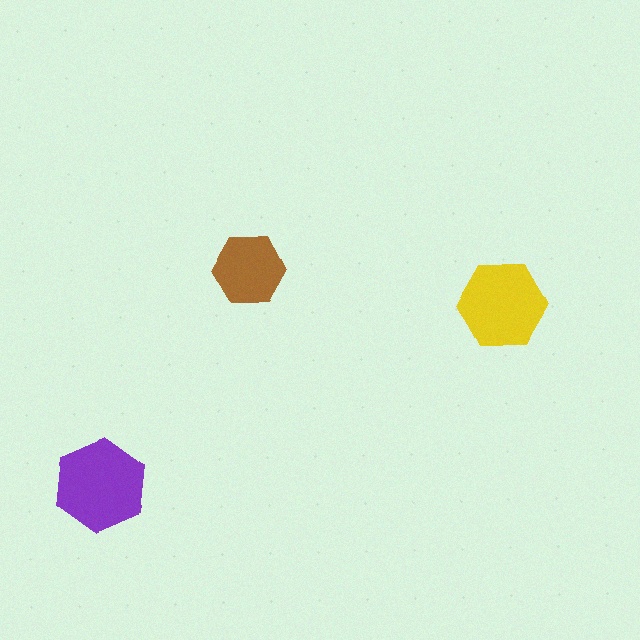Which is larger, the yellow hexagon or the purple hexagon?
The purple one.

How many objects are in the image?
There are 3 objects in the image.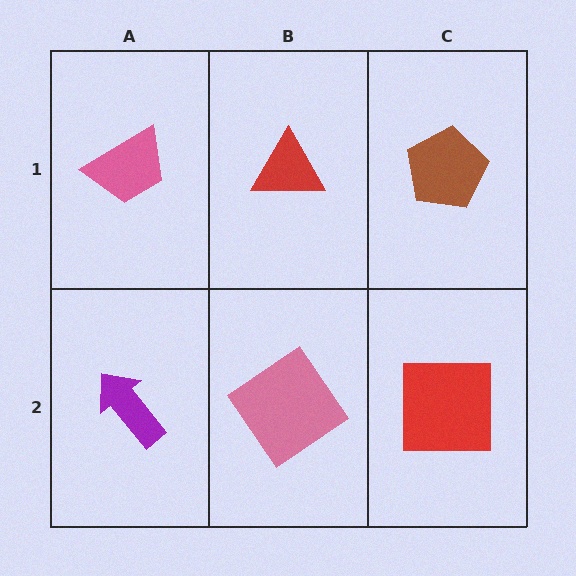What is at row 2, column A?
A purple arrow.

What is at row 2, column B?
A pink diamond.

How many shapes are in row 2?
3 shapes.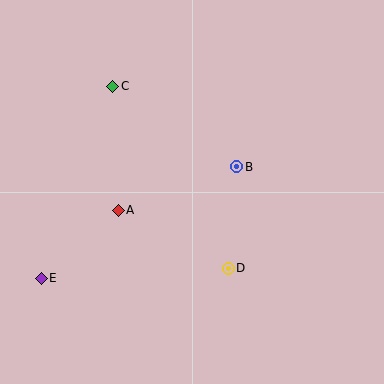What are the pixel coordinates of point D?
Point D is at (228, 268).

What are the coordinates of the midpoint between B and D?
The midpoint between B and D is at (232, 217).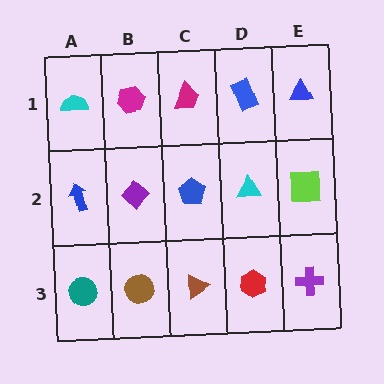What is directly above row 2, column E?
A blue triangle.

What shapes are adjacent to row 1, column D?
A cyan triangle (row 2, column D), a magenta trapezoid (row 1, column C), a blue triangle (row 1, column E).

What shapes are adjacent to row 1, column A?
A blue arrow (row 2, column A), a magenta hexagon (row 1, column B).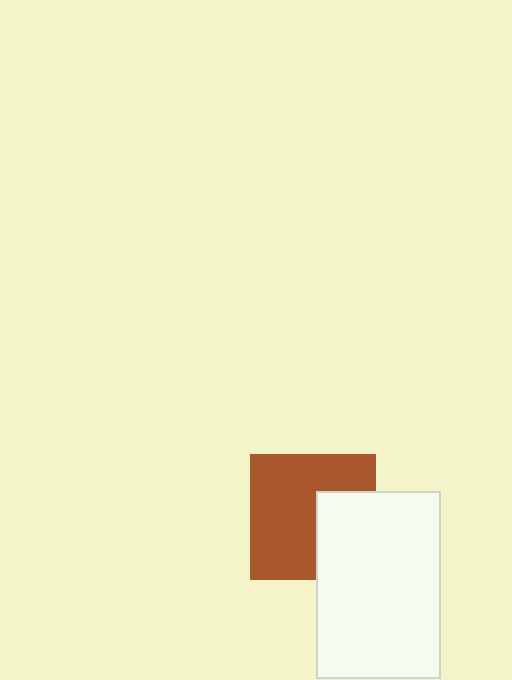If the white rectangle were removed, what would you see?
You would see the complete brown square.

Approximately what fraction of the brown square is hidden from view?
Roughly 33% of the brown square is hidden behind the white rectangle.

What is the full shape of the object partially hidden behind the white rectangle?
The partially hidden object is a brown square.